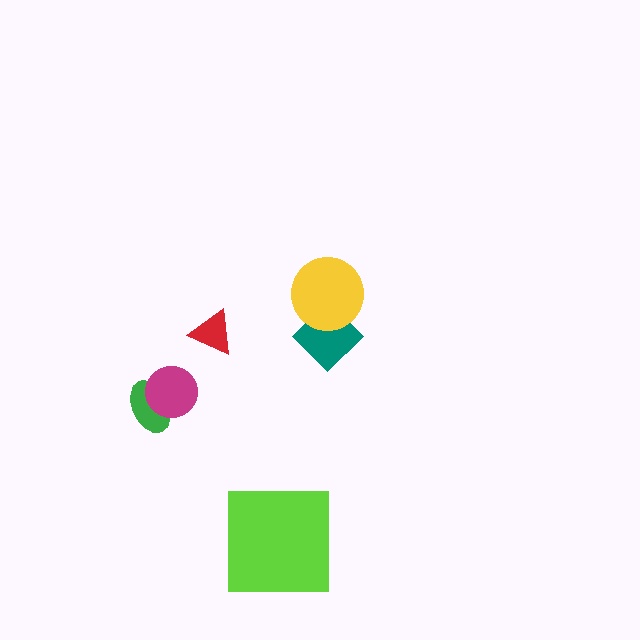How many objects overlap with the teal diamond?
1 object overlaps with the teal diamond.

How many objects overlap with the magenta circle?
1 object overlaps with the magenta circle.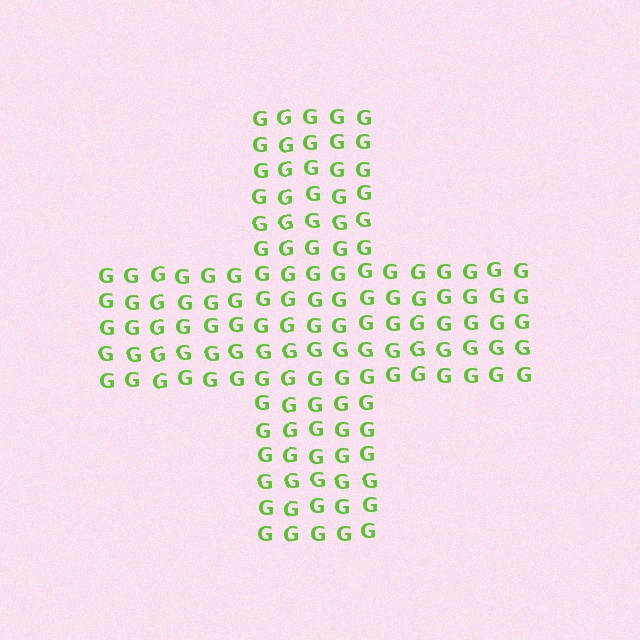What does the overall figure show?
The overall figure shows a cross.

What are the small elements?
The small elements are letter G's.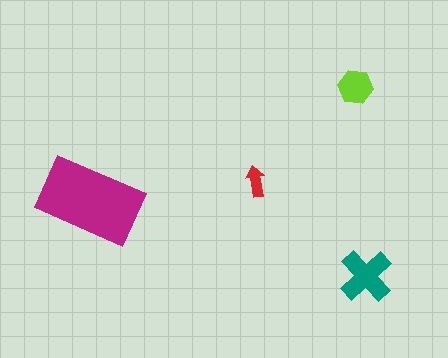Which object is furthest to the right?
The teal cross is rightmost.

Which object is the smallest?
The red arrow.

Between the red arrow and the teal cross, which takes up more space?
The teal cross.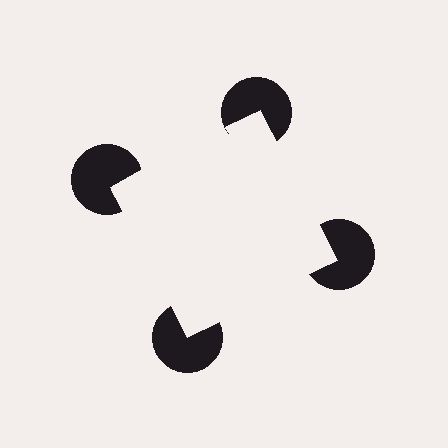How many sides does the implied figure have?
4 sides.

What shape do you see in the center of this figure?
An illusory square — its edges are inferred from the aligned wedge cuts in the pac-man discs, not physically drawn.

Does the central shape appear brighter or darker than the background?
It typically appears slightly brighter than the background, even though no actual brightness change is drawn.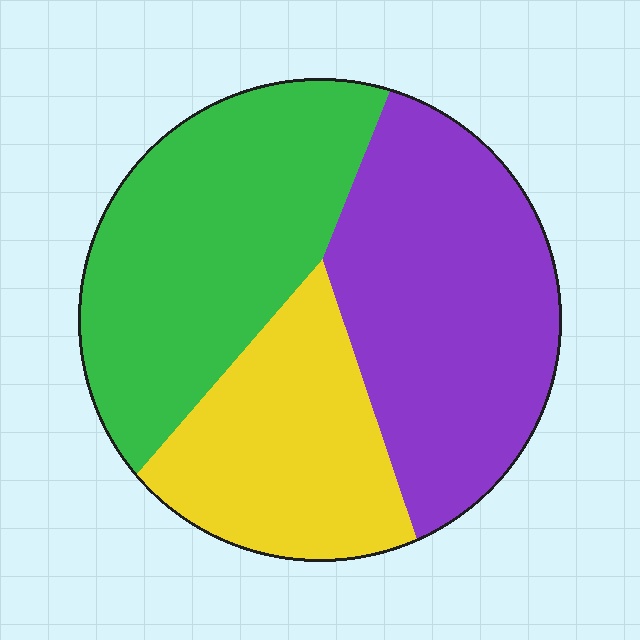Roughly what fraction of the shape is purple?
Purple takes up about three eighths (3/8) of the shape.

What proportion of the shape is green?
Green covers around 35% of the shape.